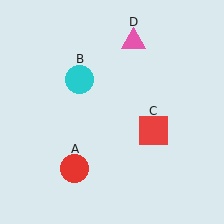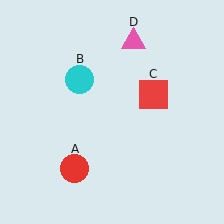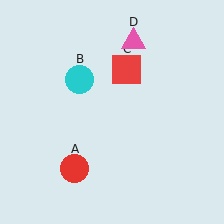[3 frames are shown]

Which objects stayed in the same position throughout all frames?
Red circle (object A) and cyan circle (object B) and pink triangle (object D) remained stationary.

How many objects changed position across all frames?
1 object changed position: red square (object C).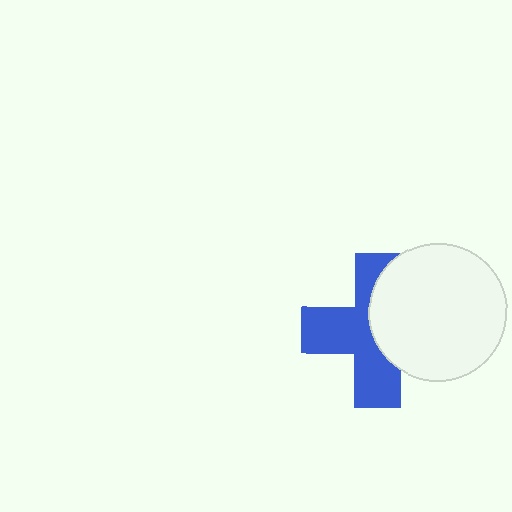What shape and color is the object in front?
The object in front is a white circle.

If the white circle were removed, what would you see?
You would see the complete blue cross.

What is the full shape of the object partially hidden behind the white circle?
The partially hidden object is a blue cross.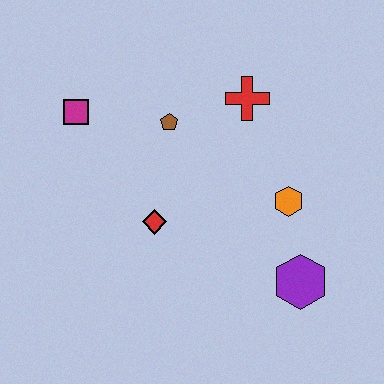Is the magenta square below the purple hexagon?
No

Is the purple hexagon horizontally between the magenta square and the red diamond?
No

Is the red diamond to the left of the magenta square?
No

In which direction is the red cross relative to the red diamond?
The red cross is above the red diamond.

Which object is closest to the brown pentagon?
The red cross is closest to the brown pentagon.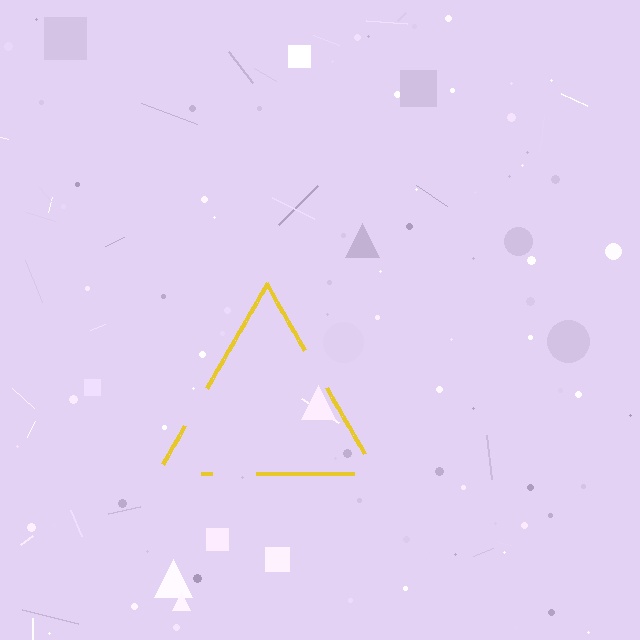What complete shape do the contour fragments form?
The contour fragments form a triangle.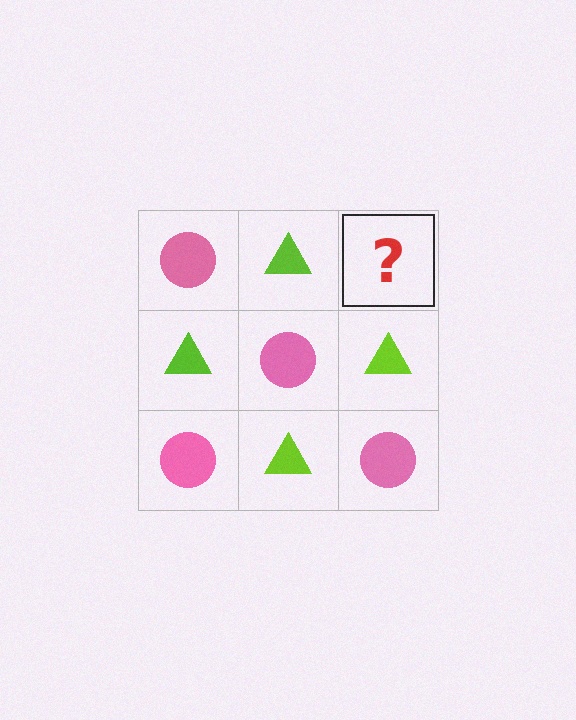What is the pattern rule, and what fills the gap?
The rule is that it alternates pink circle and lime triangle in a checkerboard pattern. The gap should be filled with a pink circle.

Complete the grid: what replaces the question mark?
The question mark should be replaced with a pink circle.